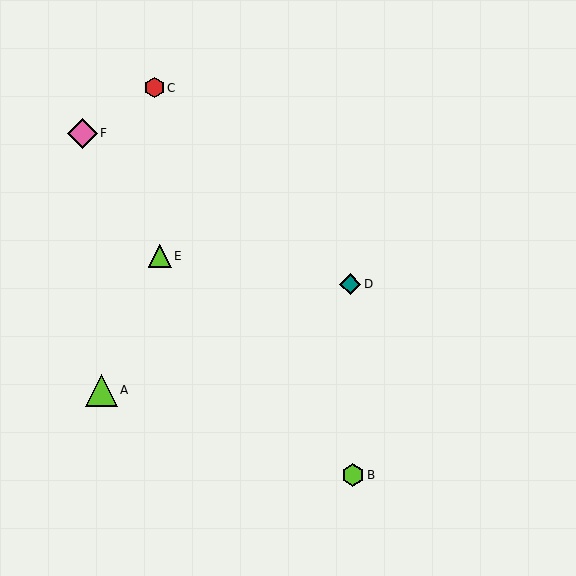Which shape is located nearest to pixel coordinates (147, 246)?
The lime triangle (labeled E) at (160, 256) is nearest to that location.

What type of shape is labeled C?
Shape C is a red hexagon.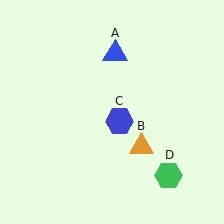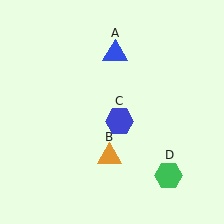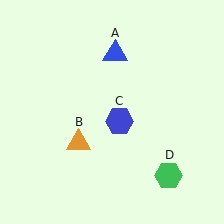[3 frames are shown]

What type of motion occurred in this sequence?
The orange triangle (object B) rotated clockwise around the center of the scene.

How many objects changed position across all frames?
1 object changed position: orange triangle (object B).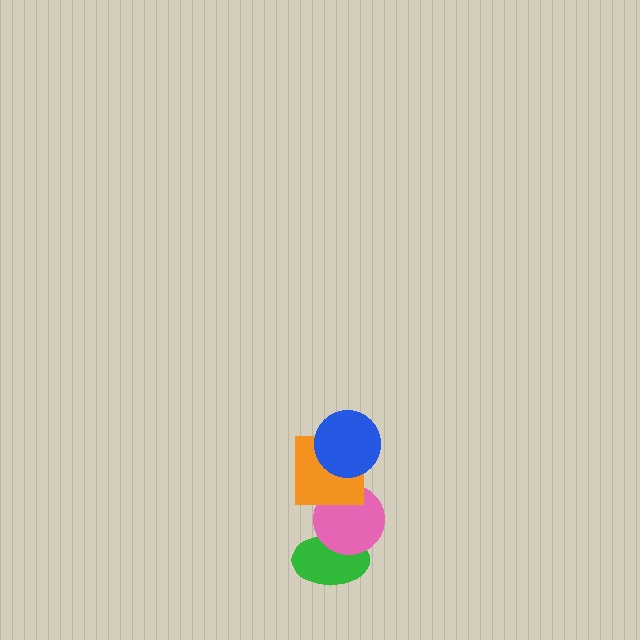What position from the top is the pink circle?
The pink circle is 3rd from the top.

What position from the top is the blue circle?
The blue circle is 1st from the top.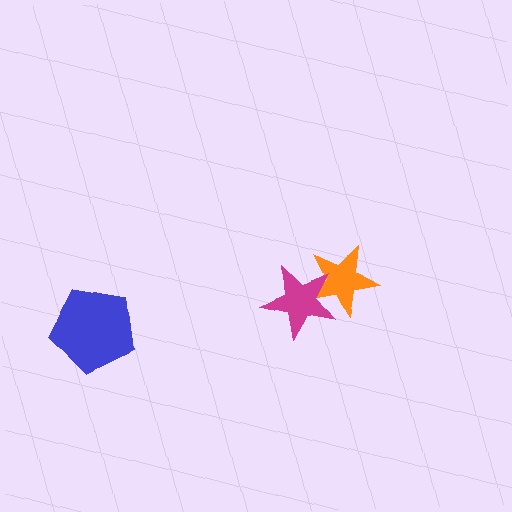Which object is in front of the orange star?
The magenta star is in front of the orange star.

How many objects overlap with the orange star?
1 object overlaps with the orange star.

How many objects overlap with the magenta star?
1 object overlaps with the magenta star.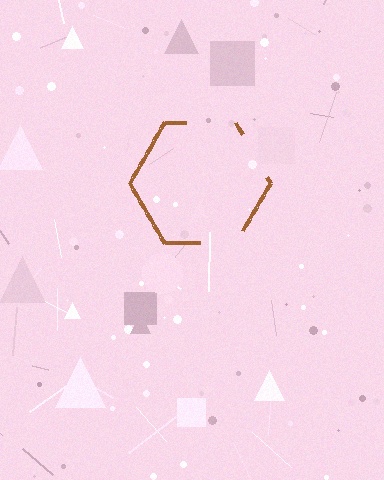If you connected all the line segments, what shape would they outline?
They would outline a hexagon.